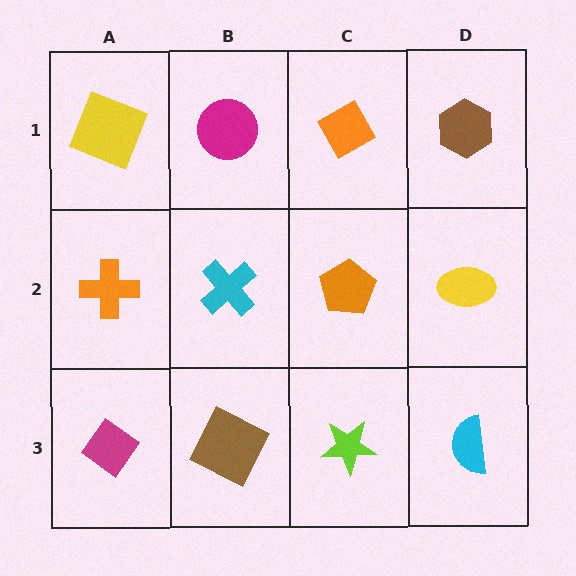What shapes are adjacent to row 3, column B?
A cyan cross (row 2, column B), a magenta diamond (row 3, column A), a lime star (row 3, column C).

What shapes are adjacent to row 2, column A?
A yellow square (row 1, column A), a magenta diamond (row 3, column A), a cyan cross (row 2, column B).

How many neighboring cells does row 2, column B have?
4.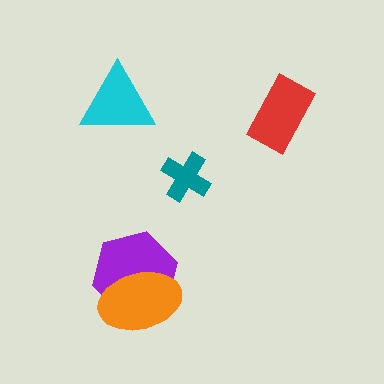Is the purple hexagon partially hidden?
Yes, it is partially covered by another shape.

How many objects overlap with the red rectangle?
0 objects overlap with the red rectangle.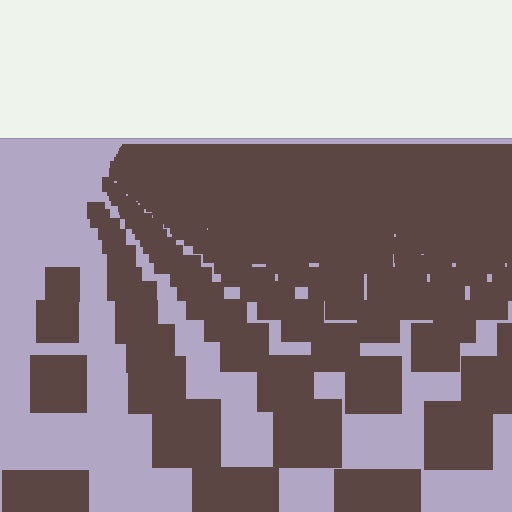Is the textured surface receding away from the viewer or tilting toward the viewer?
The surface is receding away from the viewer. Texture elements get smaller and denser toward the top.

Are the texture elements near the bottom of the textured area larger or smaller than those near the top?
Larger. Near the bottom, elements are closer to the viewer and appear at a bigger on-screen size.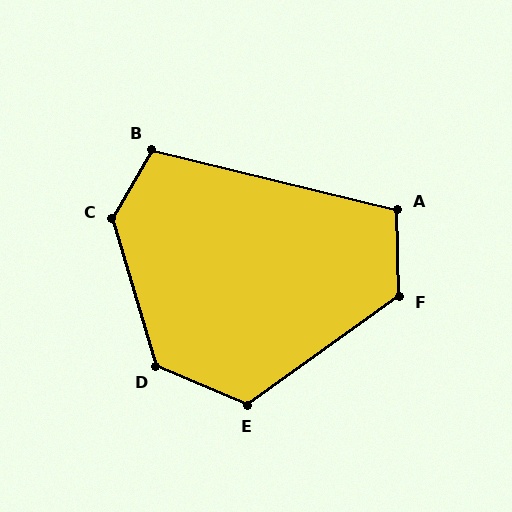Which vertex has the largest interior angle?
C, at approximately 133 degrees.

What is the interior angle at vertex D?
Approximately 129 degrees (obtuse).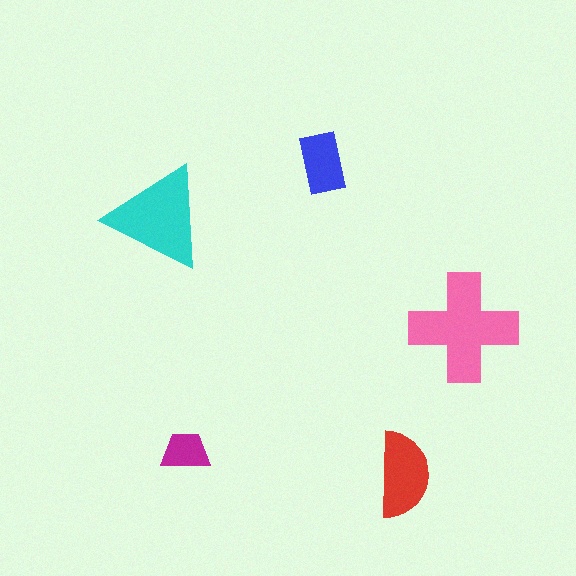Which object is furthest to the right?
The pink cross is rightmost.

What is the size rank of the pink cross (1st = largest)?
1st.